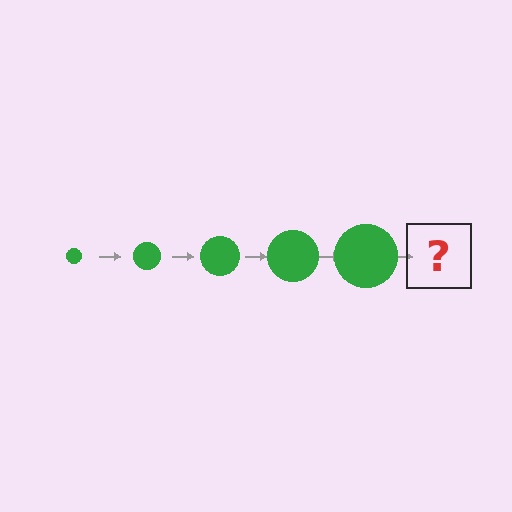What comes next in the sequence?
The next element should be a green circle, larger than the previous one.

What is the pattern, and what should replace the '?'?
The pattern is that the circle gets progressively larger each step. The '?' should be a green circle, larger than the previous one.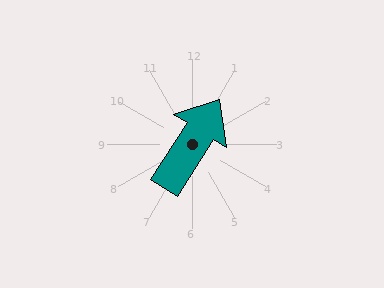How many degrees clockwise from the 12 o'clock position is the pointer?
Approximately 32 degrees.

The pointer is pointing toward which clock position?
Roughly 1 o'clock.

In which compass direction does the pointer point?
Northeast.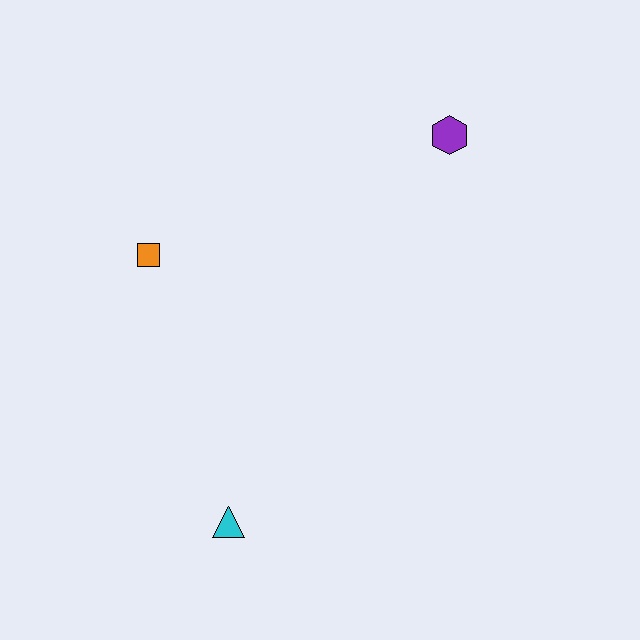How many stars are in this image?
There are no stars.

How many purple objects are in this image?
There is 1 purple object.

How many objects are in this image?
There are 3 objects.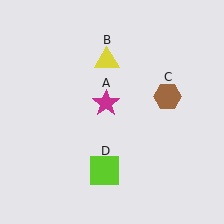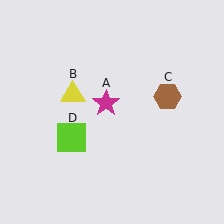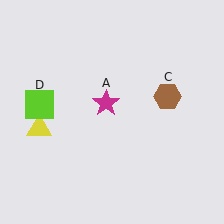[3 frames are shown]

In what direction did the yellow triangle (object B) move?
The yellow triangle (object B) moved down and to the left.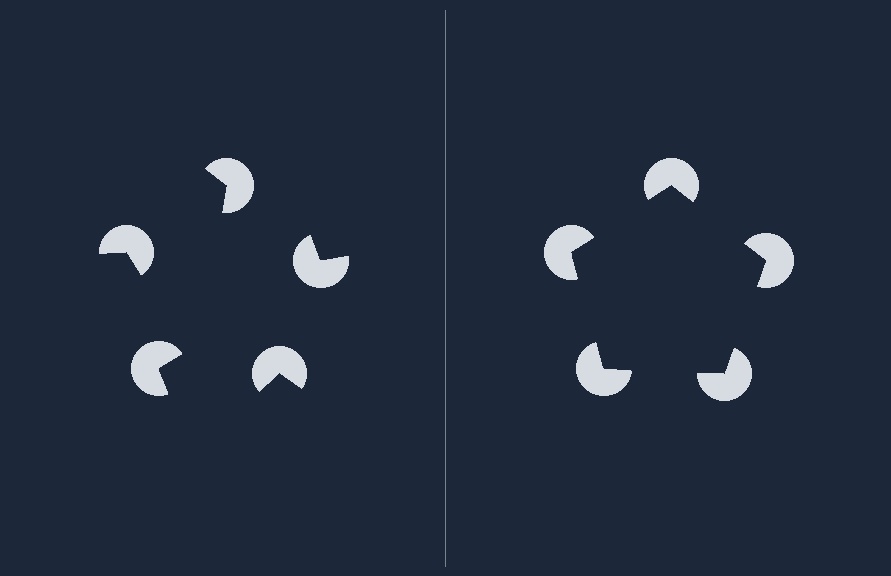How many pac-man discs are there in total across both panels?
10 — 5 on each side.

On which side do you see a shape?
An illusory pentagon appears on the right side. On the left side the wedge cuts are rotated, so no coherent shape forms.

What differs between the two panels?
The pac-man discs are positioned identically on both sides; only the wedge orientations differ. On the right they align to a pentagon; on the left they are misaligned.